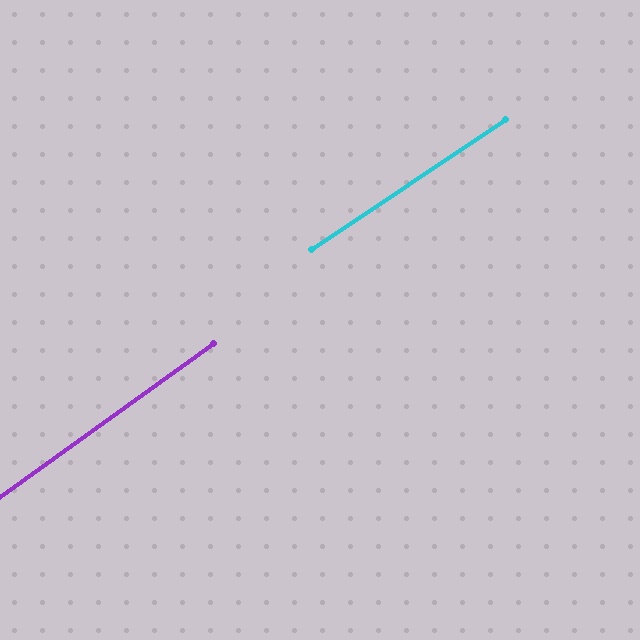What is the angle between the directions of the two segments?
Approximately 2 degrees.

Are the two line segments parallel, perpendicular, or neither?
Parallel — their directions differ by only 1.6°.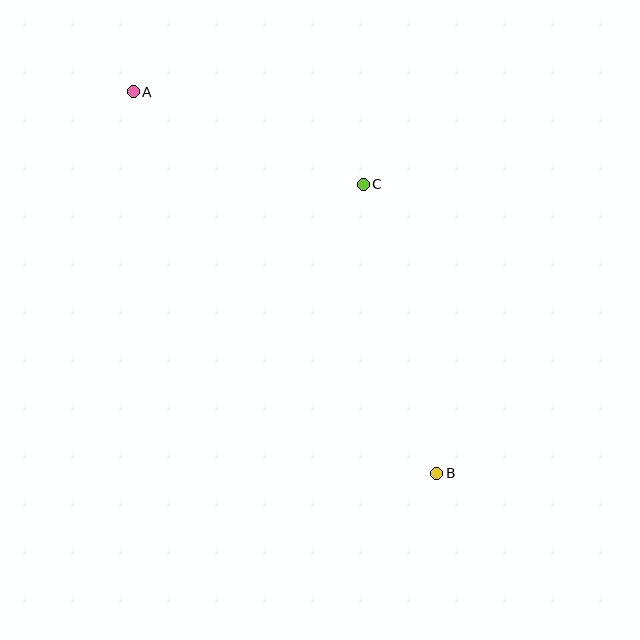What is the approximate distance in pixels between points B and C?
The distance between B and C is approximately 298 pixels.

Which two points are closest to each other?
Points A and C are closest to each other.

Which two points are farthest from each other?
Points A and B are farthest from each other.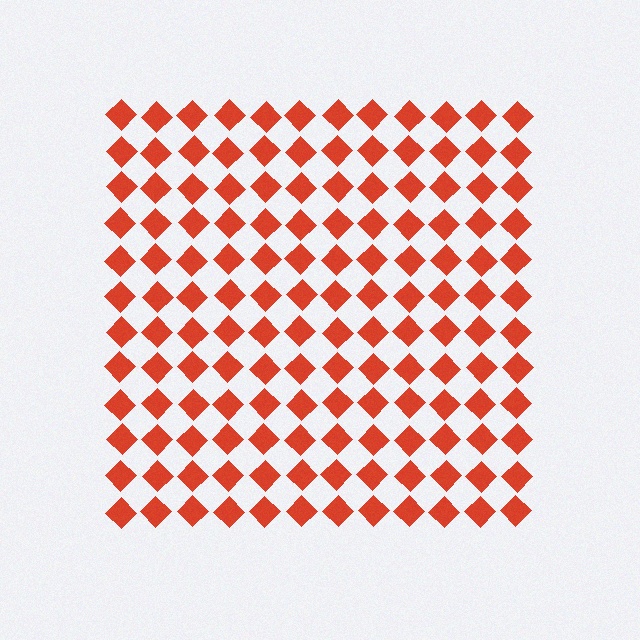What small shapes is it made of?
It is made of small diamonds.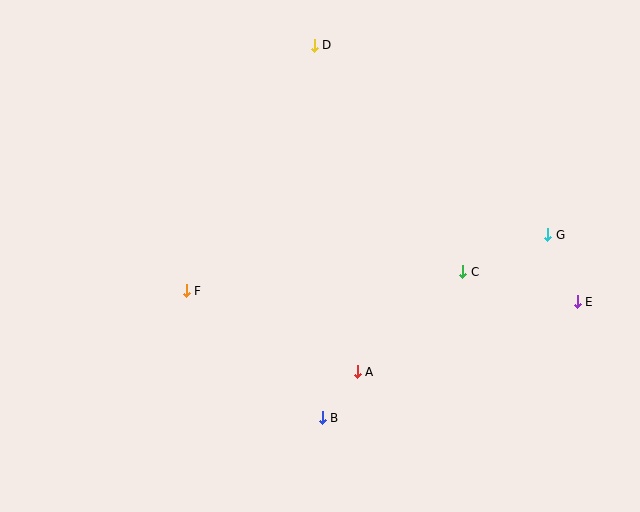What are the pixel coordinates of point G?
Point G is at (548, 235).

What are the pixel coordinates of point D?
Point D is at (314, 45).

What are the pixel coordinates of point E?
Point E is at (577, 302).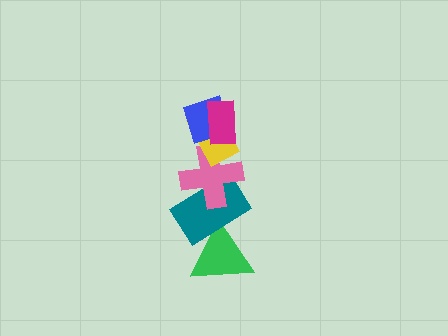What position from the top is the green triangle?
The green triangle is 6th from the top.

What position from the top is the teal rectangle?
The teal rectangle is 5th from the top.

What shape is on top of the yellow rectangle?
The blue diamond is on top of the yellow rectangle.